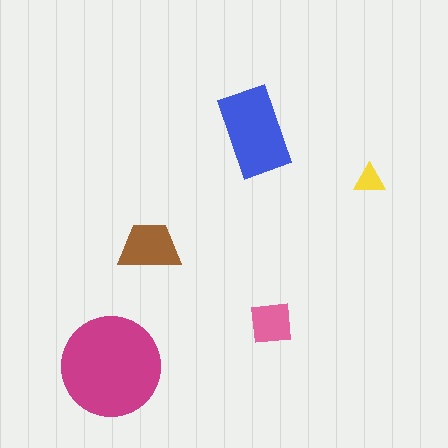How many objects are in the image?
There are 5 objects in the image.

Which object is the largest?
The magenta circle.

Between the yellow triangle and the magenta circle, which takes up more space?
The magenta circle.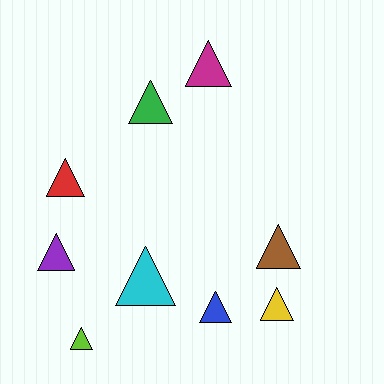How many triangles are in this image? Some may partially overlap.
There are 9 triangles.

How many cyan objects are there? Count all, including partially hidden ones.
There is 1 cyan object.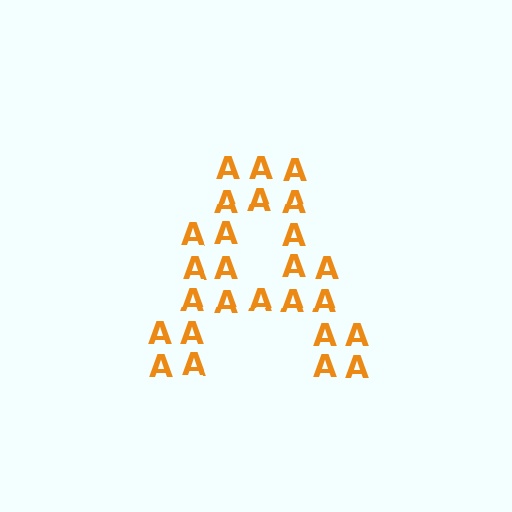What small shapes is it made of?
It is made of small letter A's.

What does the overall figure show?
The overall figure shows the letter A.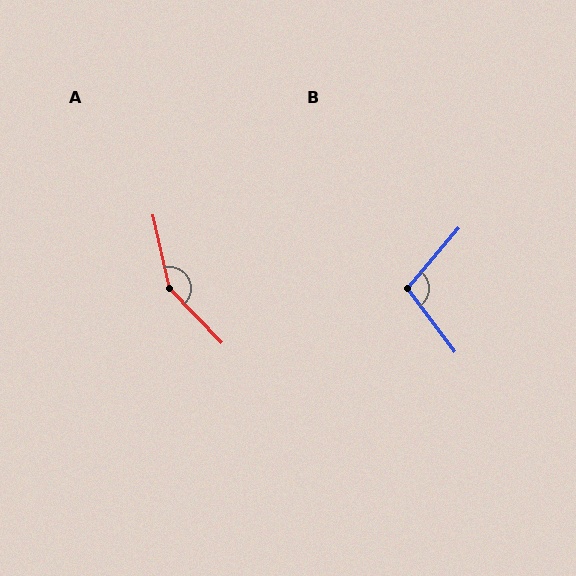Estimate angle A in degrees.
Approximately 148 degrees.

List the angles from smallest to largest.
B (103°), A (148°).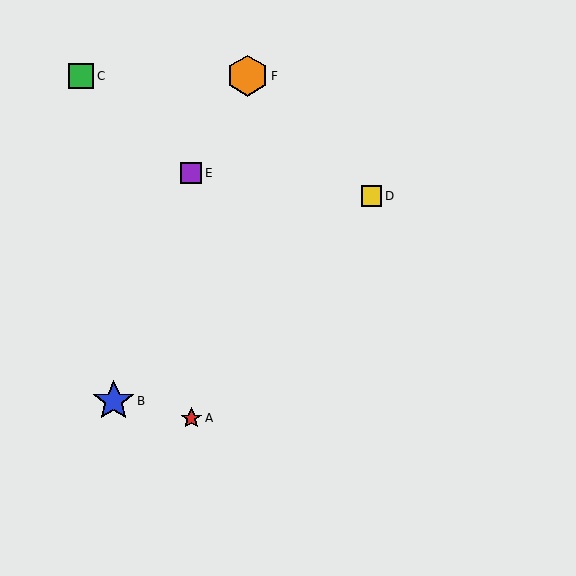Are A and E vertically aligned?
Yes, both are at x≈191.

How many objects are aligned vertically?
2 objects (A, E) are aligned vertically.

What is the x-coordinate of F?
Object F is at x≈247.